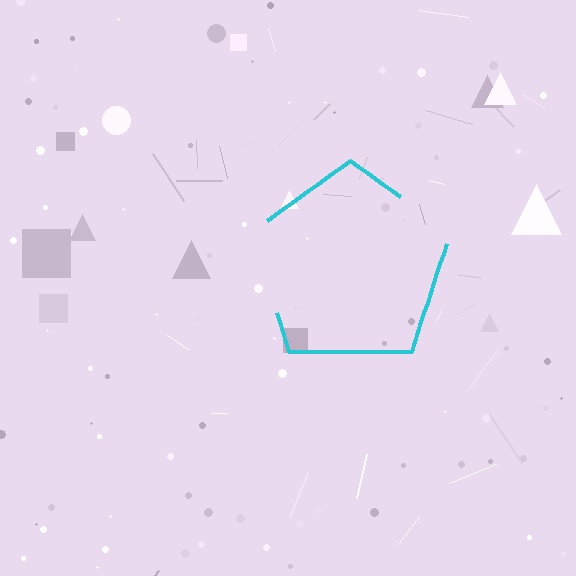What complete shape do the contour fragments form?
The contour fragments form a pentagon.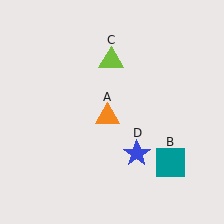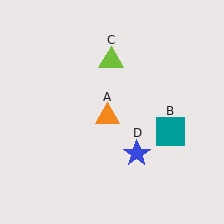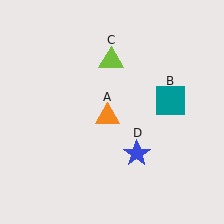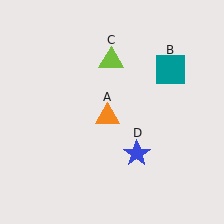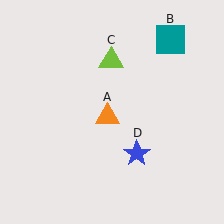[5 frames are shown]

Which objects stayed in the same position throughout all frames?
Orange triangle (object A) and lime triangle (object C) and blue star (object D) remained stationary.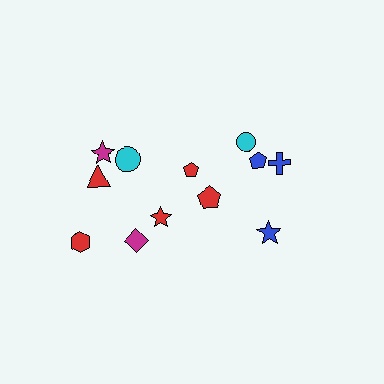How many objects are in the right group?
There are 4 objects.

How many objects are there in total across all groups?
There are 12 objects.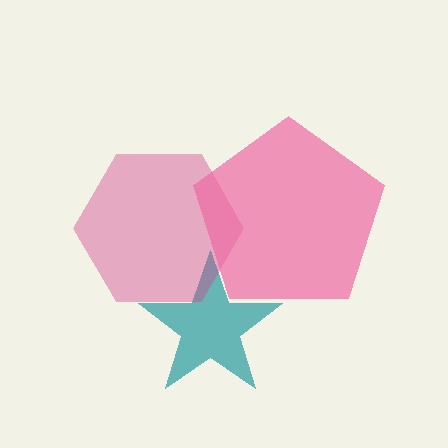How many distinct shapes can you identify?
There are 3 distinct shapes: a teal star, a magenta hexagon, a pink pentagon.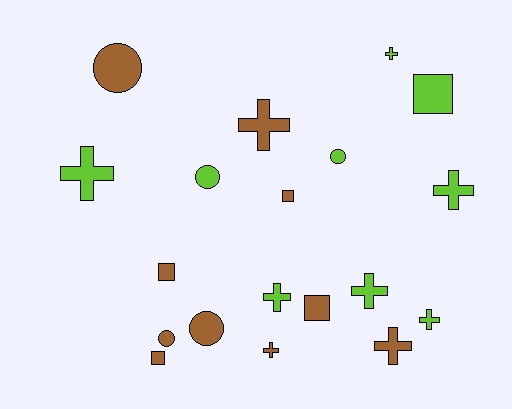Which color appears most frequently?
Brown, with 10 objects.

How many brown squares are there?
There are 4 brown squares.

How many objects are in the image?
There are 19 objects.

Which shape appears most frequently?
Cross, with 9 objects.